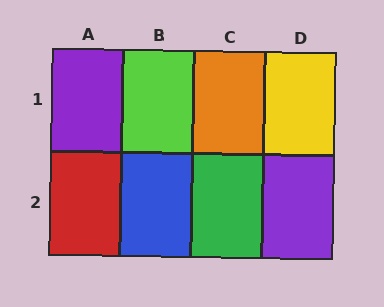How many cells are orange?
1 cell is orange.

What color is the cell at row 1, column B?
Lime.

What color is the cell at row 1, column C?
Orange.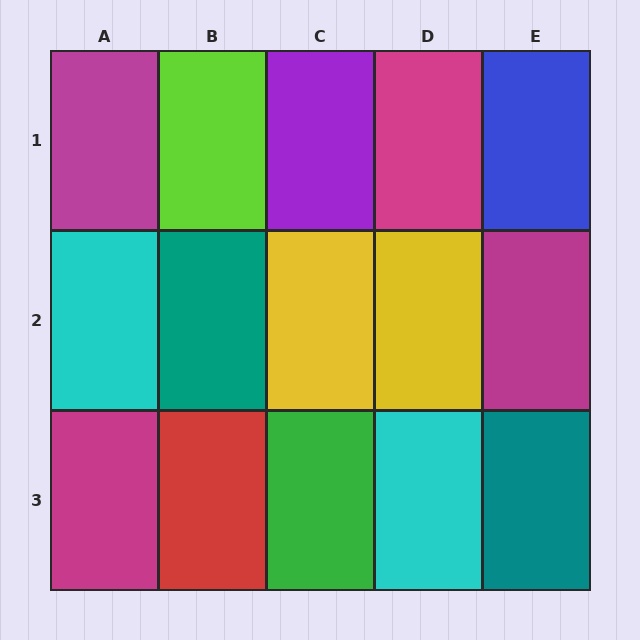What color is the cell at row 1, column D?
Magenta.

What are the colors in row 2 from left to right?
Cyan, teal, yellow, yellow, magenta.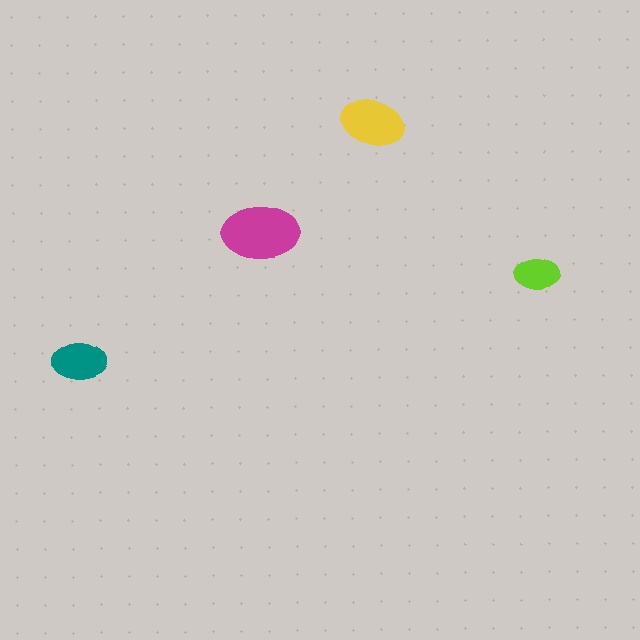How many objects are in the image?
There are 4 objects in the image.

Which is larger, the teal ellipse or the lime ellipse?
The teal one.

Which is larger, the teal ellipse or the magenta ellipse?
The magenta one.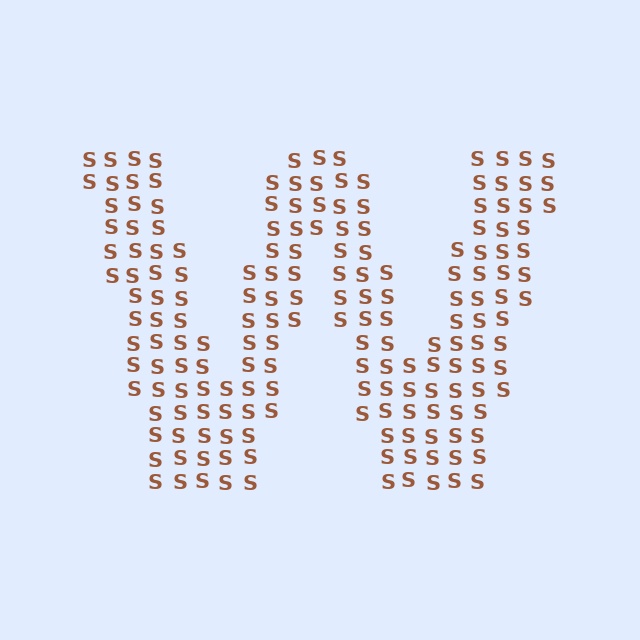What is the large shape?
The large shape is the letter W.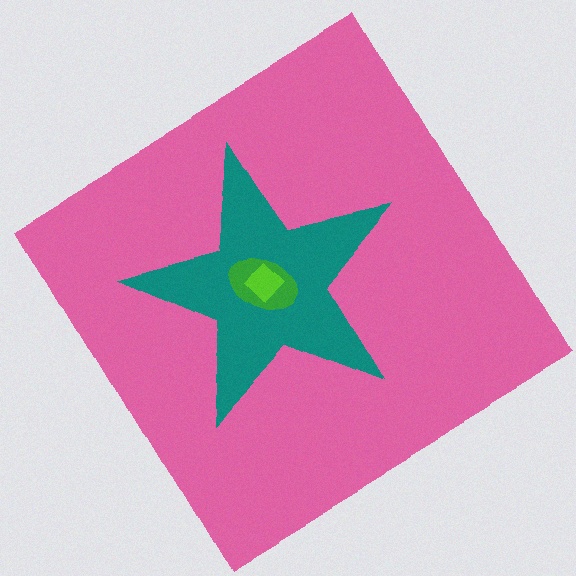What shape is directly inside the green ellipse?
The lime diamond.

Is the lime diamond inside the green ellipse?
Yes.